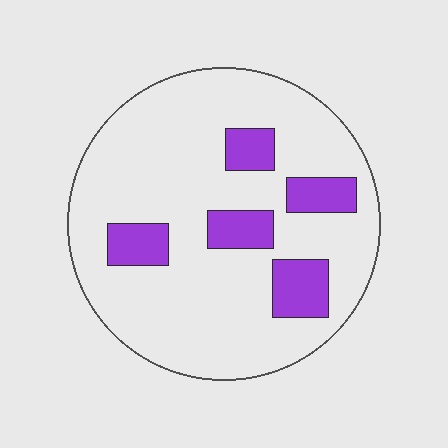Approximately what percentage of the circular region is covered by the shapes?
Approximately 15%.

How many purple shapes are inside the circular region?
5.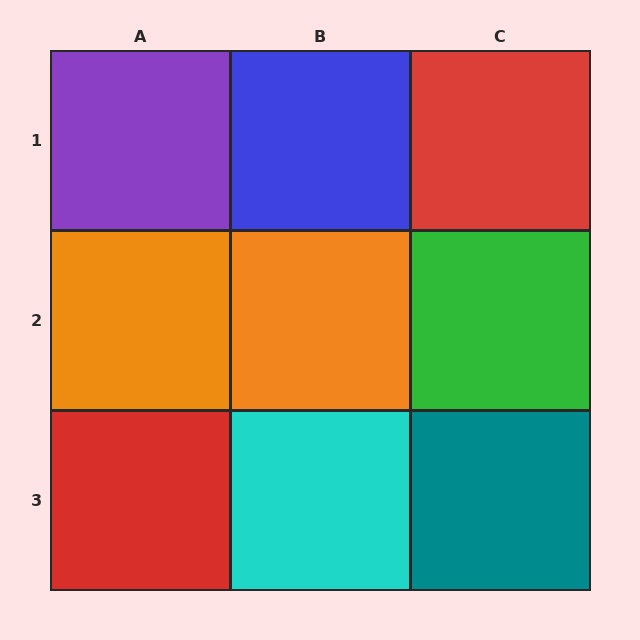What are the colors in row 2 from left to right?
Orange, orange, green.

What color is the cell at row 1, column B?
Blue.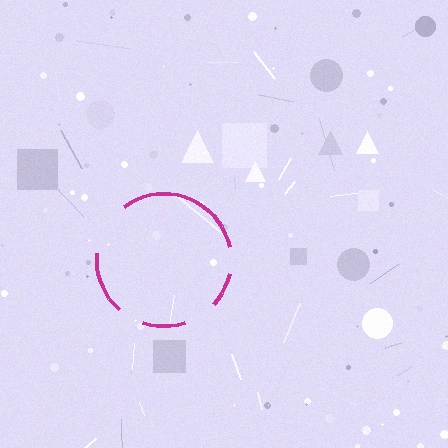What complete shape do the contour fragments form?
The contour fragments form a circle.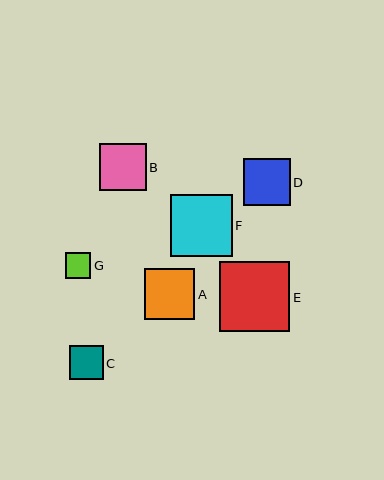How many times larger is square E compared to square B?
Square E is approximately 1.5 times the size of square B.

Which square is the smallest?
Square G is the smallest with a size of approximately 25 pixels.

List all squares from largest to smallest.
From largest to smallest: E, F, A, B, D, C, G.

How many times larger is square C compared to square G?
Square C is approximately 1.3 times the size of square G.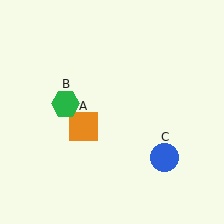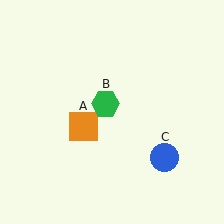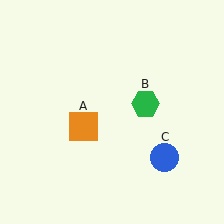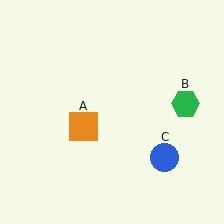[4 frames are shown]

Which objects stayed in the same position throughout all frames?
Orange square (object A) and blue circle (object C) remained stationary.